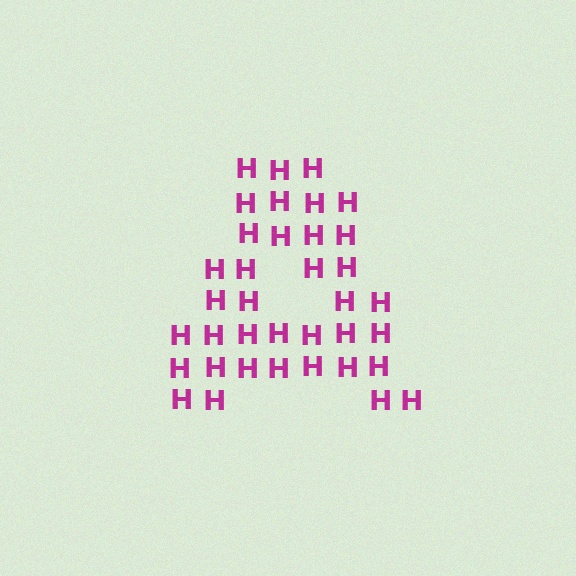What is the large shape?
The large shape is the letter A.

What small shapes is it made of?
It is made of small letter H's.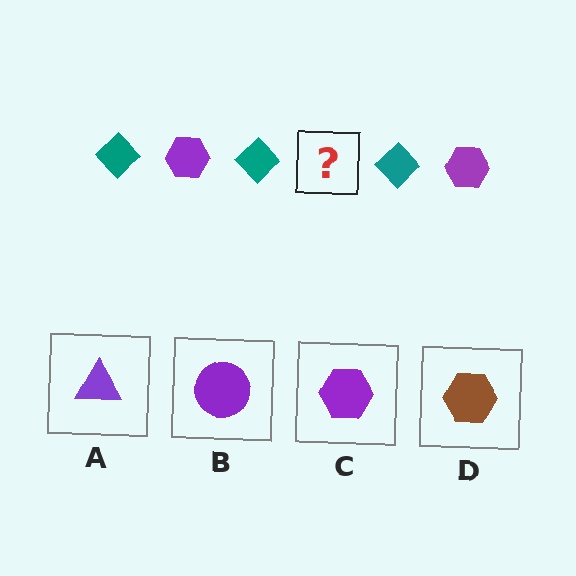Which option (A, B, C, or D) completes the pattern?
C.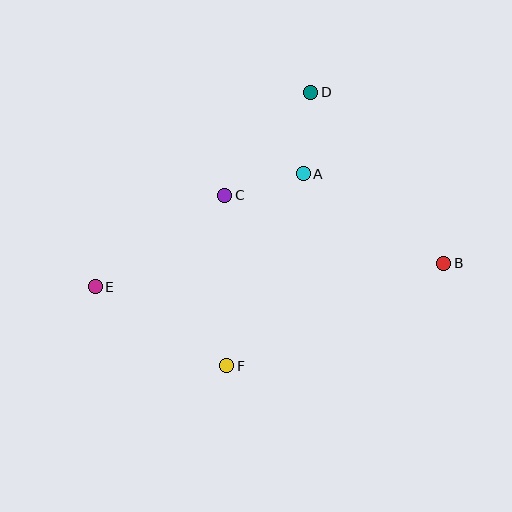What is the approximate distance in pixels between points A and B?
The distance between A and B is approximately 167 pixels.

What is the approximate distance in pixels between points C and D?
The distance between C and D is approximately 134 pixels.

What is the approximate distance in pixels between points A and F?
The distance between A and F is approximately 207 pixels.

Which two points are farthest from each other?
Points B and E are farthest from each other.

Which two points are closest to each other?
Points A and C are closest to each other.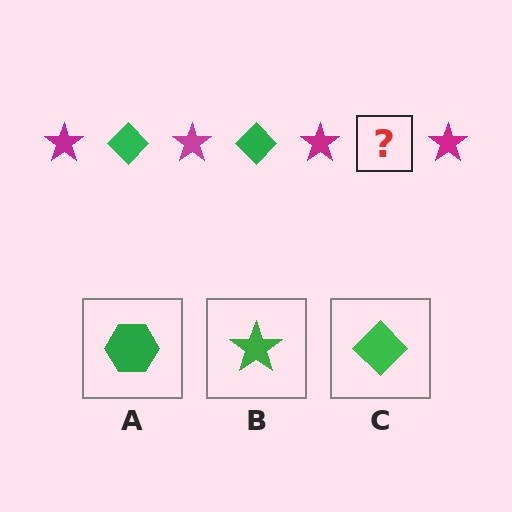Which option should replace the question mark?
Option C.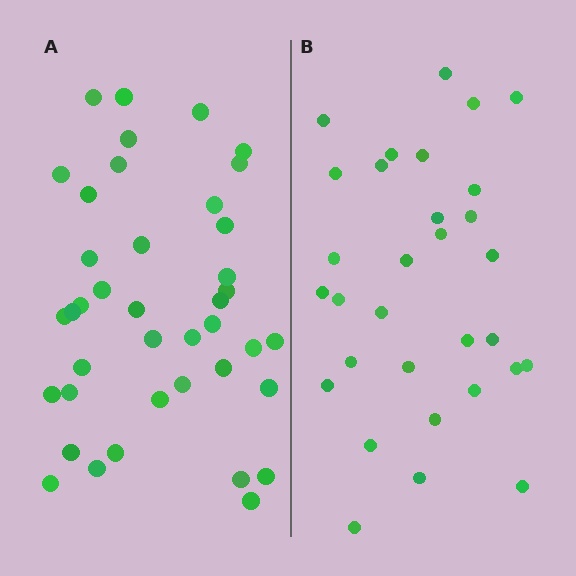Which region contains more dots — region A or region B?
Region A (the left region) has more dots.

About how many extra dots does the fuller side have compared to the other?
Region A has roughly 8 or so more dots than region B.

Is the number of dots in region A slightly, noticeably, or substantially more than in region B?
Region A has noticeably more, but not dramatically so. The ratio is roughly 1.3 to 1.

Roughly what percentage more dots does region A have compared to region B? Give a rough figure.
About 30% more.